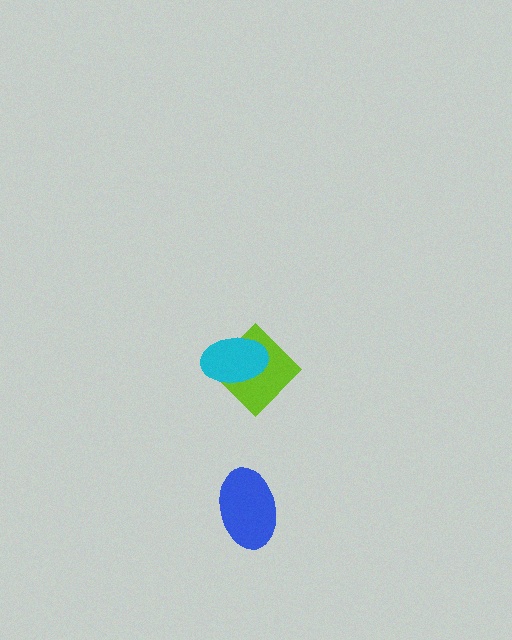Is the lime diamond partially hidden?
Yes, it is partially covered by another shape.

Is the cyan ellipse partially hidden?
No, no other shape covers it.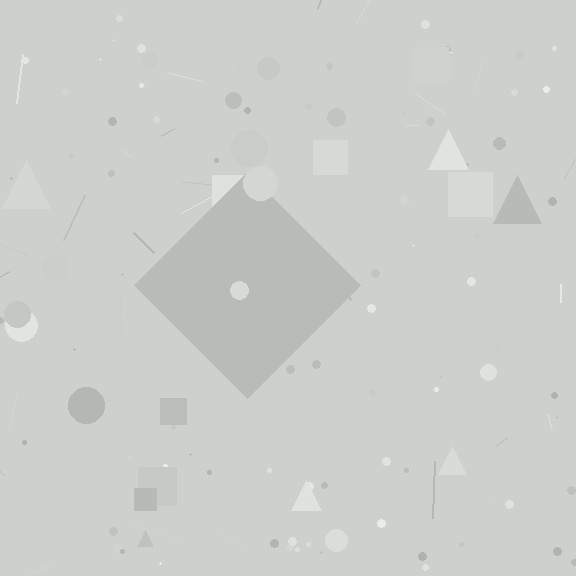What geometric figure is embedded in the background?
A diamond is embedded in the background.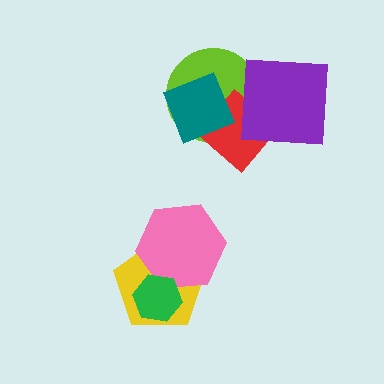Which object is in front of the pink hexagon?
The green hexagon is in front of the pink hexagon.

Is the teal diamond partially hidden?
No, no other shape covers it.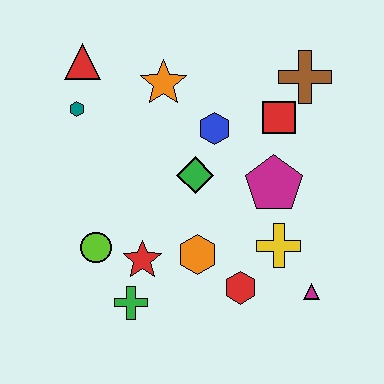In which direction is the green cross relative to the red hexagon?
The green cross is to the left of the red hexagon.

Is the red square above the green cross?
Yes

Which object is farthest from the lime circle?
The brown cross is farthest from the lime circle.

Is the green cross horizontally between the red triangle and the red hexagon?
Yes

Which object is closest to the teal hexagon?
The red triangle is closest to the teal hexagon.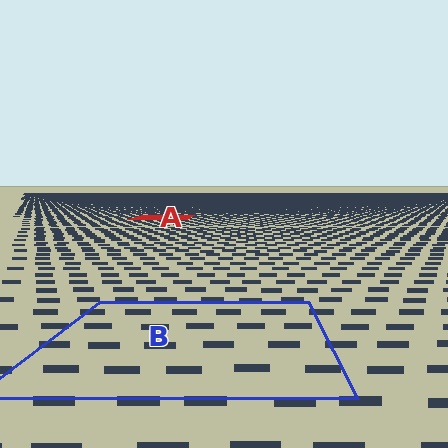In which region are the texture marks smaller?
The texture marks are smaller in region A, because it is farther away.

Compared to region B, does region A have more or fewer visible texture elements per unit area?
Region A has more texture elements per unit area — they are packed more densely because it is farther away.